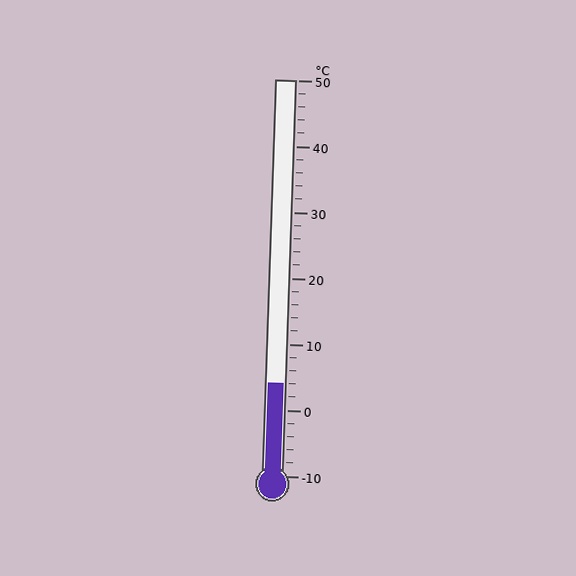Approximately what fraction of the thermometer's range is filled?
The thermometer is filled to approximately 25% of its range.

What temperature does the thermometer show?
The thermometer shows approximately 4°C.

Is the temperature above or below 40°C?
The temperature is below 40°C.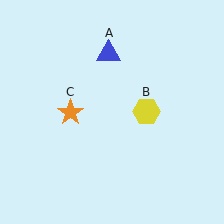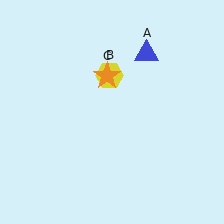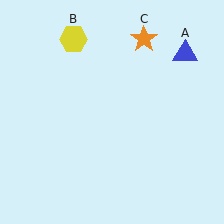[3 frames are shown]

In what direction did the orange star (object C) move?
The orange star (object C) moved up and to the right.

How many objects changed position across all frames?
3 objects changed position: blue triangle (object A), yellow hexagon (object B), orange star (object C).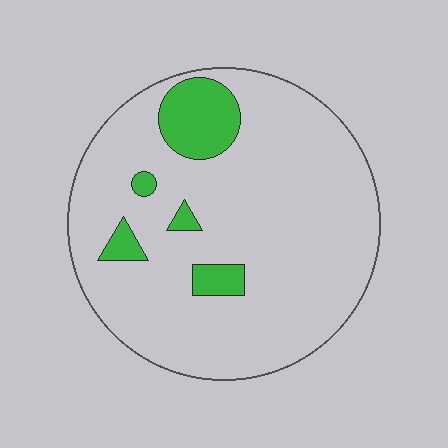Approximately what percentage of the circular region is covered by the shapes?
Approximately 10%.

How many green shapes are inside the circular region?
5.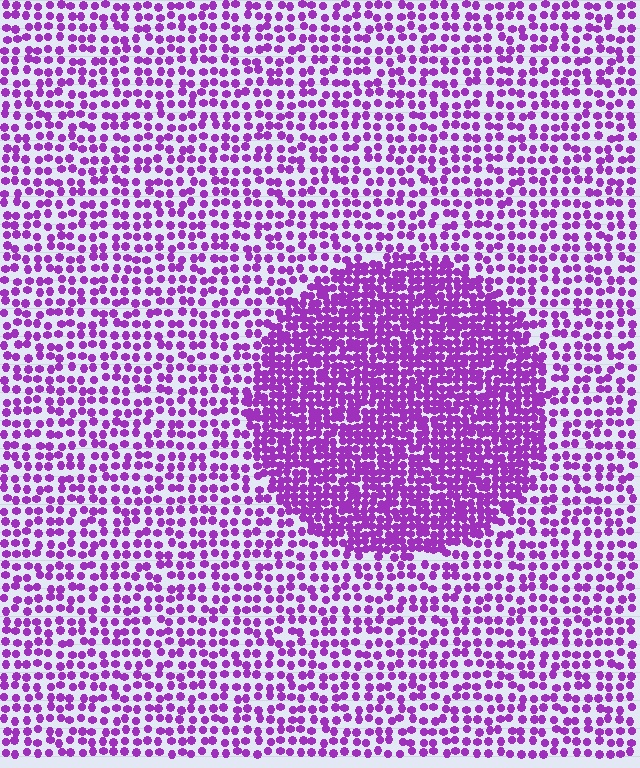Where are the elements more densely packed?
The elements are more densely packed inside the circle boundary.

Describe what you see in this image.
The image contains small purple elements arranged at two different densities. A circle-shaped region is visible where the elements are more densely packed than the surrounding area.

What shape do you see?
I see a circle.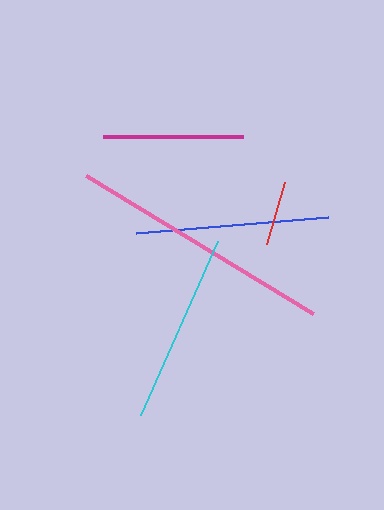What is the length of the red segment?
The red segment is approximately 65 pixels long.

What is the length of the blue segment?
The blue segment is approximately 192 pixels long.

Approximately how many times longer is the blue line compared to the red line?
The blue line is approximately 3.0 times the length of the red line.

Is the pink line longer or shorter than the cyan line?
The pink line is longer than the cyan line.